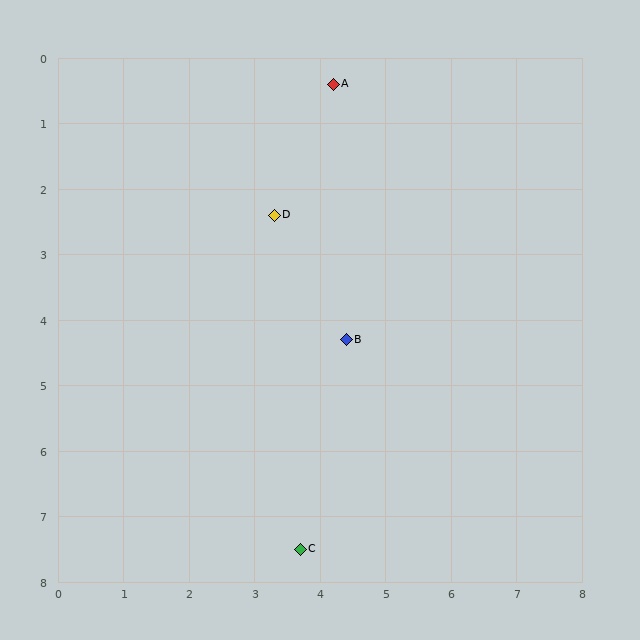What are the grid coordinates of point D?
Point D is at approximately (3.3, 2.4).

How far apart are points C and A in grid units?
Points C and A are about 7.1 grid units apart.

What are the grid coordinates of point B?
Point B is at approximately (4.4, 4.3).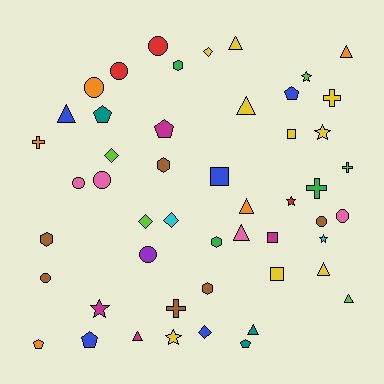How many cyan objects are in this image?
There are 2 cyan objects.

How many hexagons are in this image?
There are 5 hexagons.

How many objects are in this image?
There are 50 objects.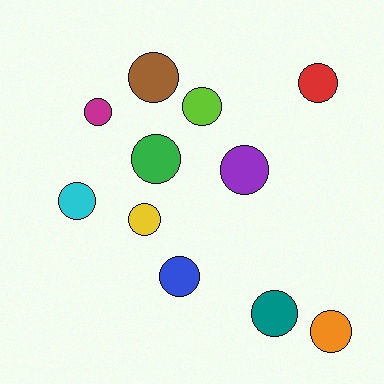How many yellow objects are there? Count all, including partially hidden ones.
There is 1 yellow object.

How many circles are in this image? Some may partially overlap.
There are 11 circles.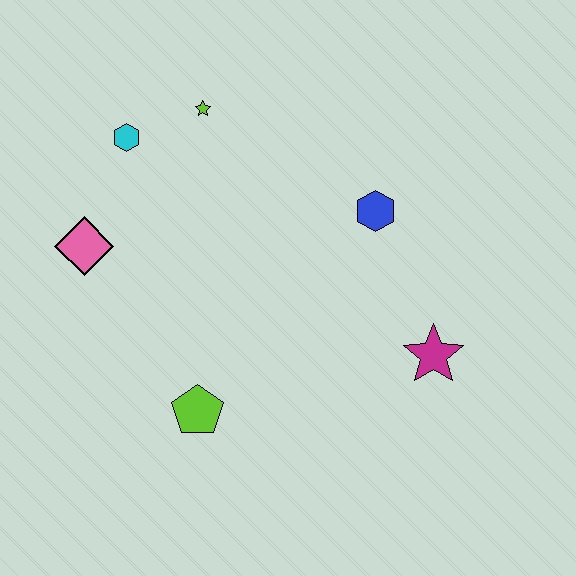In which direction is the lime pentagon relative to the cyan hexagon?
The lime pentagon is below the cyan hexagon.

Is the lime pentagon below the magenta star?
Yes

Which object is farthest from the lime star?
The magenta star is farthest from the lime star.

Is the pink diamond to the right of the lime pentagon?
No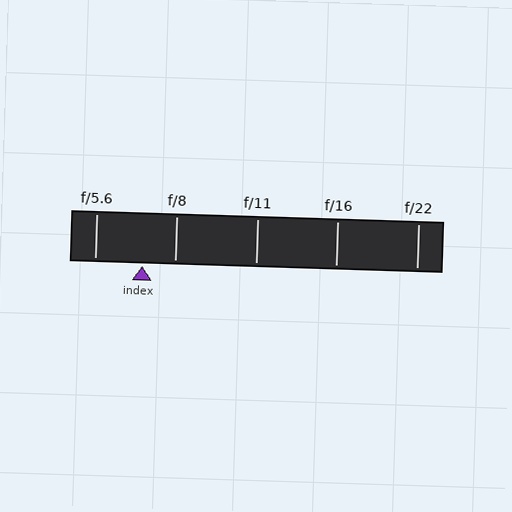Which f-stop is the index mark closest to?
The index mark is closest to f/8.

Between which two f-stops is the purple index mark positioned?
The index mark is between f/5.6 and f/8.